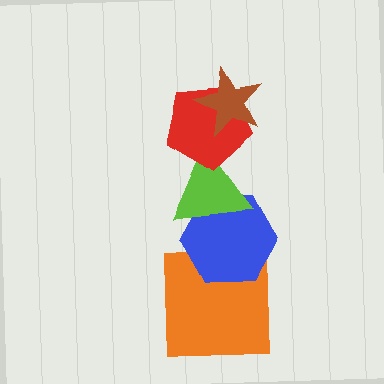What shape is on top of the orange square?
The blue hexagon is on top of the orange square.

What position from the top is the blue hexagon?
The blue hexagon is 4th from the top.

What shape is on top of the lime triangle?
The red pentagon is on top of the lime triangle.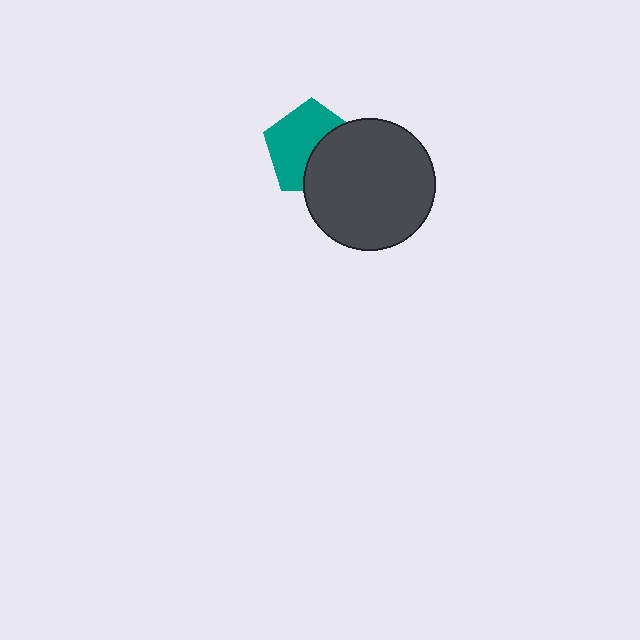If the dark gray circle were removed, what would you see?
You would see the complete teal pentagon.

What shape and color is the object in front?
The object in front is a dark gray circle.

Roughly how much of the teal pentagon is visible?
About half of it is visible (roughly 59%).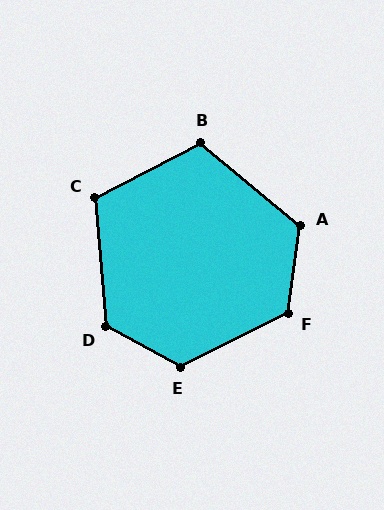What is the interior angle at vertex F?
Approximately 124 degrees (obtuse).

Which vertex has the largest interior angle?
E, at approximately 125 degrees.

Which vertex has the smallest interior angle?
B, at approximately 113 degrees.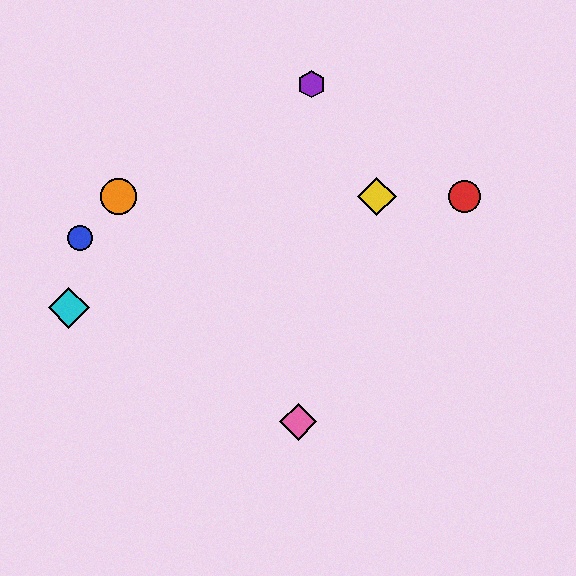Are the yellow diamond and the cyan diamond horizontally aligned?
No, the yellow diamond is at y≈196 and the cyan diamond is at y≈308.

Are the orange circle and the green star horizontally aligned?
Yes, both are at y≈196.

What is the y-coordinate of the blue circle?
The blue circle is at y≈238.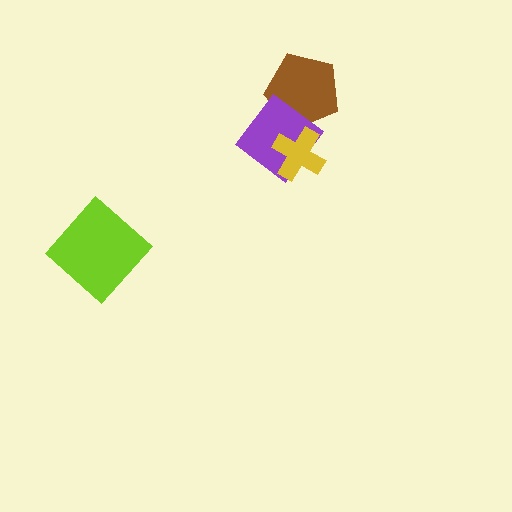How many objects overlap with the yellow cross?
1 object overlaps with the yellow cross.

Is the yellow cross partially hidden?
No, no other shape covers it.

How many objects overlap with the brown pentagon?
1 object overlaps with the brown pentagon.